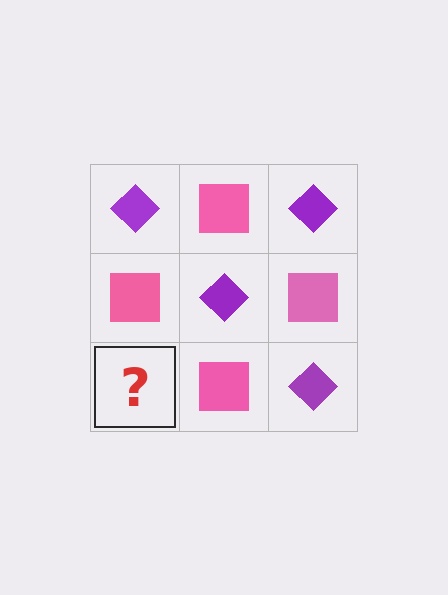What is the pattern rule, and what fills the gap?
The rule is that it alternates purple diamond and pink square in a checkerboard pattern. The gap should be filled with a purple diamond.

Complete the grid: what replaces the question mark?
The question mark should be replaced with a purple diamond.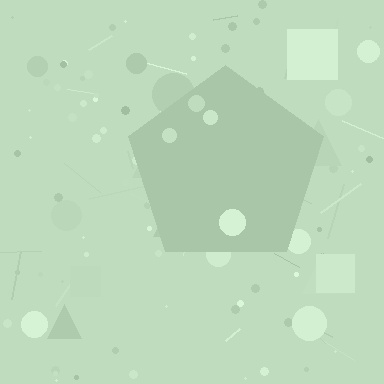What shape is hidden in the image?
A pentagon is hidden in the image.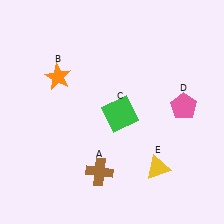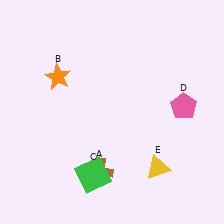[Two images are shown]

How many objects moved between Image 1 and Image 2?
1 object moved between the two images.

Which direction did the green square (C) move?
The green square (C) moved down.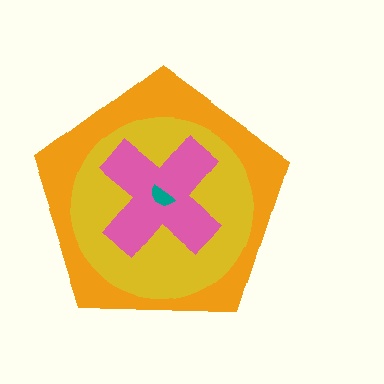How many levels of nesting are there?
4.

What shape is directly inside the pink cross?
The teal semicircle.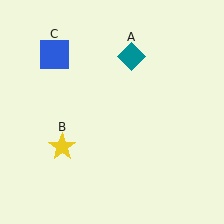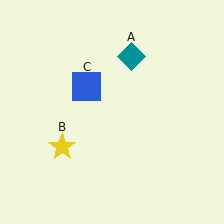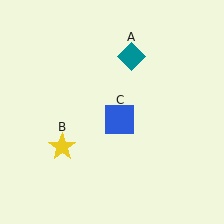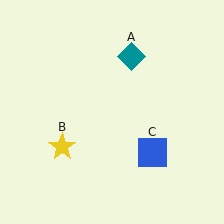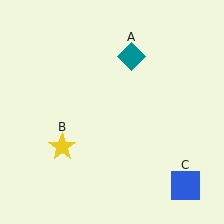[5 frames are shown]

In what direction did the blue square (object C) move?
The blue square (object C) moved down and to the right.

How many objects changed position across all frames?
1 object changed position: blue square (object C).